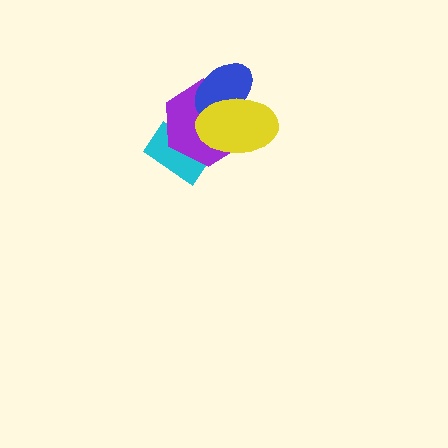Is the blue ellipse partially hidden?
Yes, it is partially covered by another shape.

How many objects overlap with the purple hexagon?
3 objects overlap with the purple hexagon.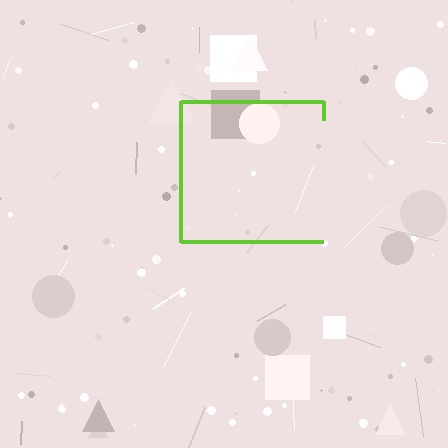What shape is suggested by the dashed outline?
The dashed outline suggests a square.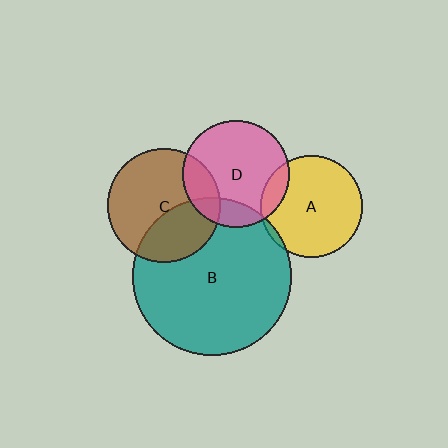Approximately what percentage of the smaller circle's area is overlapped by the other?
Approximately 15%.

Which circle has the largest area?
Circle B (teal).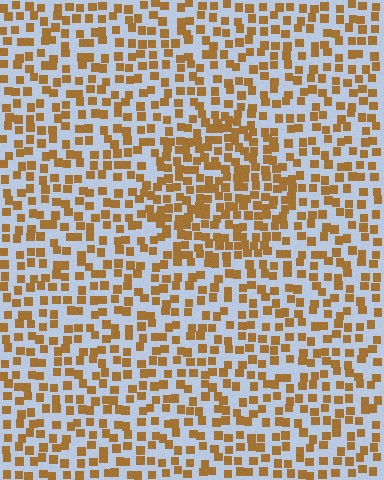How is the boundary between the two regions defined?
The boundary is defined by a change in element density (approximately 1.6x ratio). All elements are the same color, size, and shape.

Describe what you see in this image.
The image contains small brown elements arranged at two different densities. A circle-shaped region is visible where the elements are more densely packed than the surrounding area.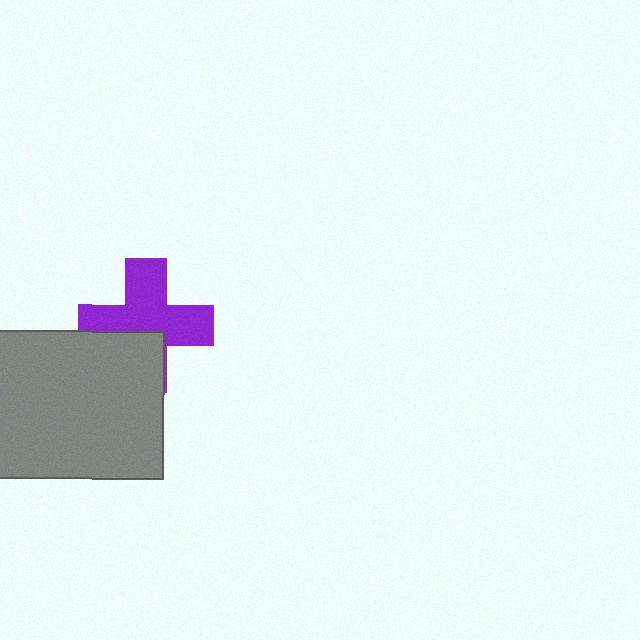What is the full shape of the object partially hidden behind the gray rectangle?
The partially hidden object is a purple cross.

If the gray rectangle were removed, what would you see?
You would see the complete purple cross.